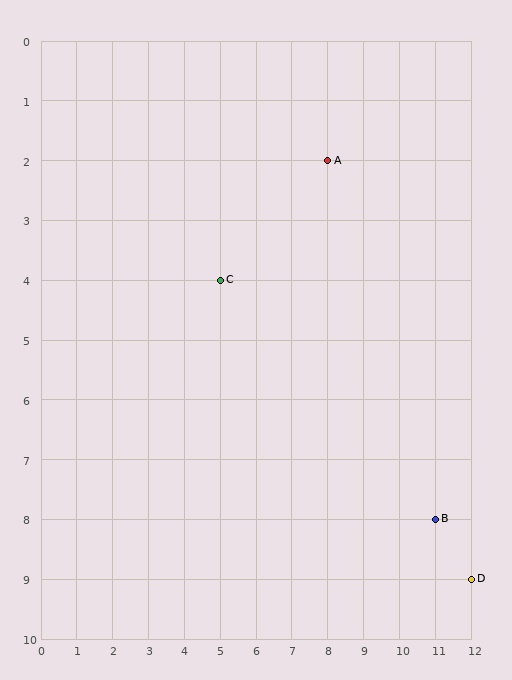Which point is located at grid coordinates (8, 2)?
Point A is at (8, 2).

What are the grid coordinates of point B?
Point B is at grid coordinates (11, 8).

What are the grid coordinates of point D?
Point D is at grid coordinates (12, 9).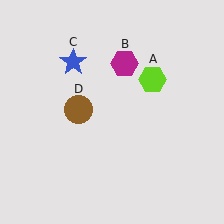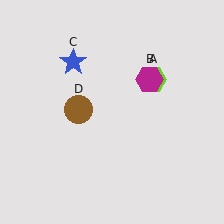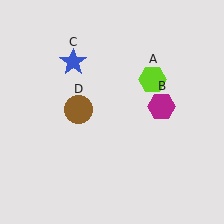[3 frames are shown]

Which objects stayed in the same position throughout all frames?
Lime hexagon (object A) and blue star (object C) and brown circle (object D) remained stationary.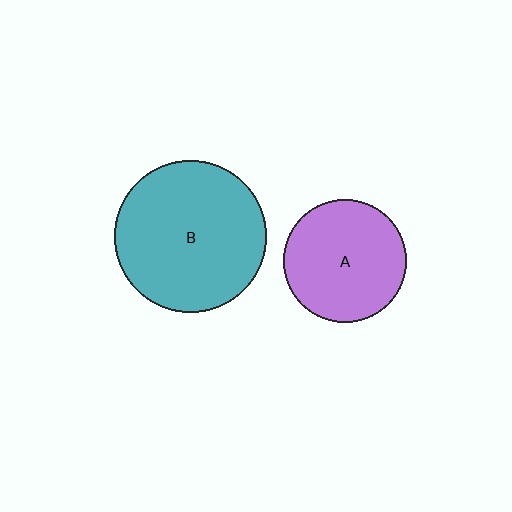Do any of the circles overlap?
No, none of the circles overlap.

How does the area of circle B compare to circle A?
Approximately 1.5 times.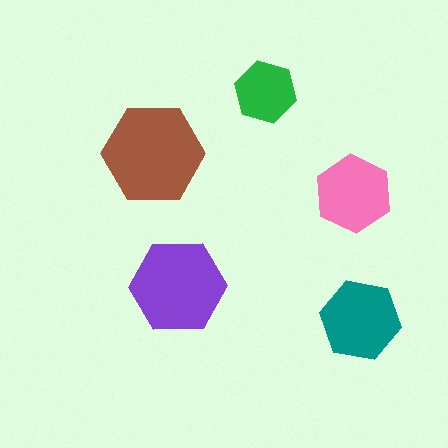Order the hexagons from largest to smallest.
the brown one, the purple one, the teal one, the pink one, the green one.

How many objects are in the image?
There are 5 objects in the image.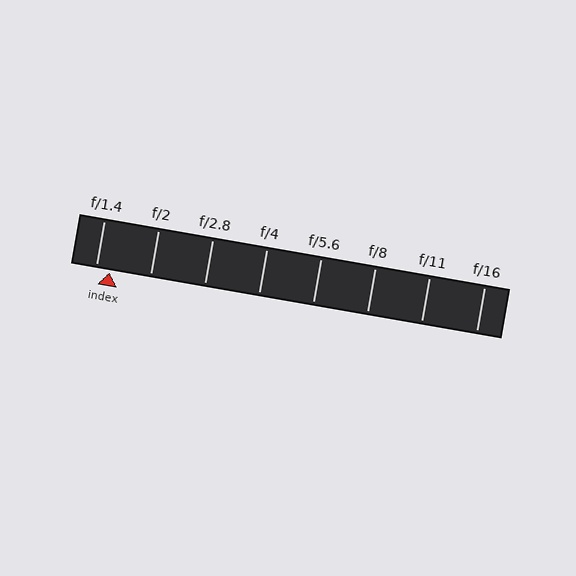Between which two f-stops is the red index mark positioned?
The index mark is between f/1.4 and f/2.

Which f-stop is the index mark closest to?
The index mark is closest to f/1.4.